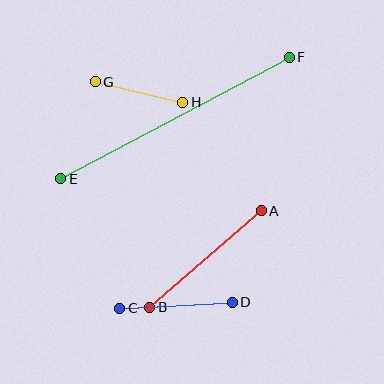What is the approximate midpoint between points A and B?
The midpoint is at approximately (206, 259) pixels.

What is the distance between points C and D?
The distance is approximately 113 pixels.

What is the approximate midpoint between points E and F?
The midpoint is at approximately (175, 118) pixels.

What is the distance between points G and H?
The distance is approximately 90 pixels.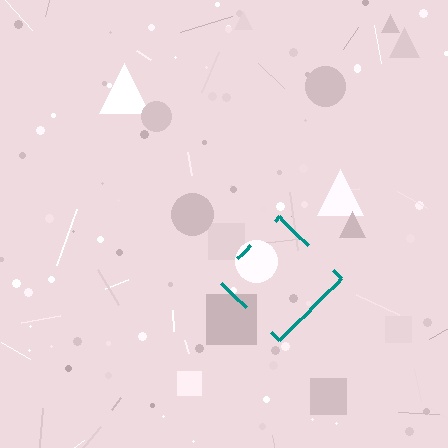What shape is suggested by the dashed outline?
The dashed outline suggests a diamond.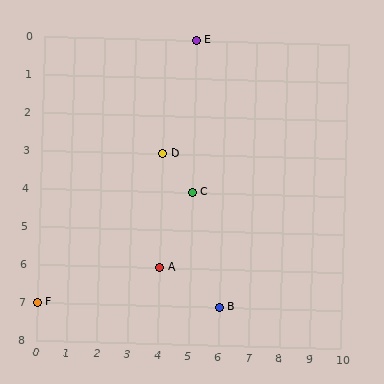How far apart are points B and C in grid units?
Points B and C are 1 column and 3 rows apart (about 3.2 grid units diagonally).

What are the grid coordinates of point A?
Point A is at grid coordinates (4, 6).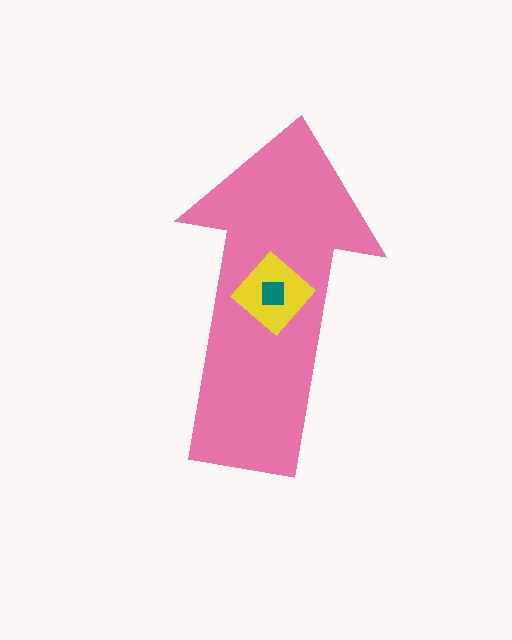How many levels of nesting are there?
3.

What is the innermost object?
The teal square.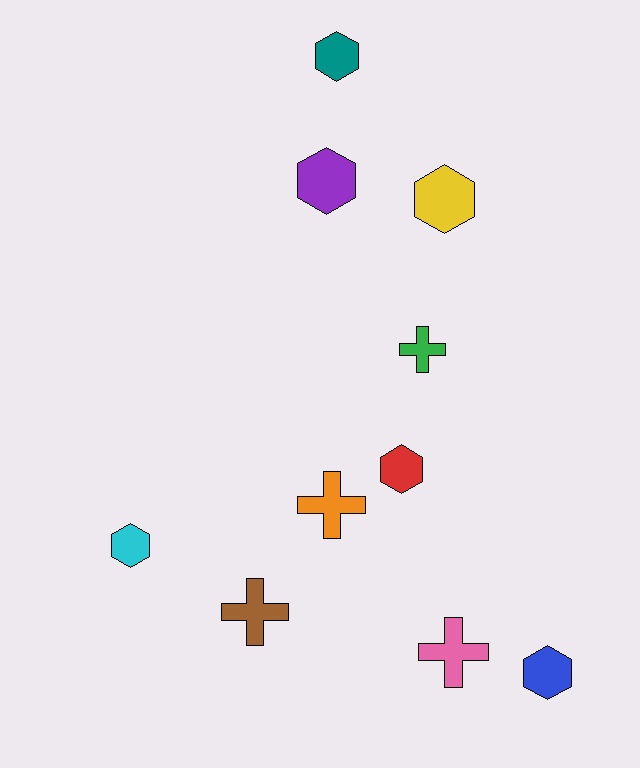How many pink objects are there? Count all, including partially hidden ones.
There is 1 pink object.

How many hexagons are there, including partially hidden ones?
There are 6 hexagons.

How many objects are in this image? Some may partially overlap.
There are 10 objects.